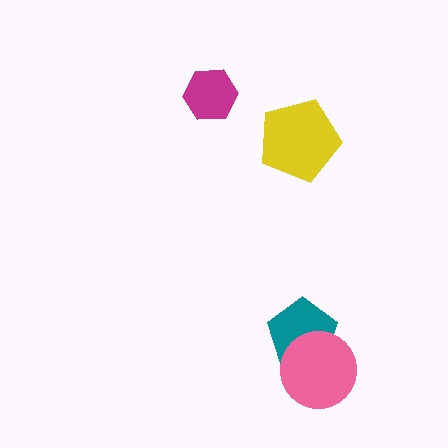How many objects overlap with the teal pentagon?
1 object overlaps with the teal pentagon.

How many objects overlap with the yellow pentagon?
0 objects overlap with the yellow pentagon.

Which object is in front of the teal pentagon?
The pink circle is in front of the teal pentagon.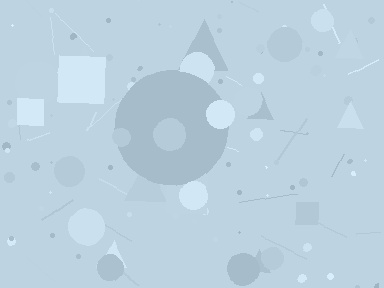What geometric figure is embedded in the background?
A circle is embedded in the background.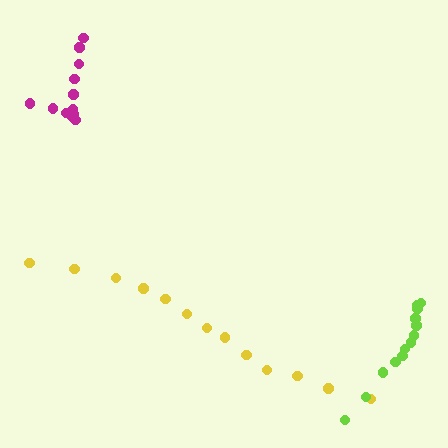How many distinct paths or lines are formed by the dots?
There are 3 distinct paths.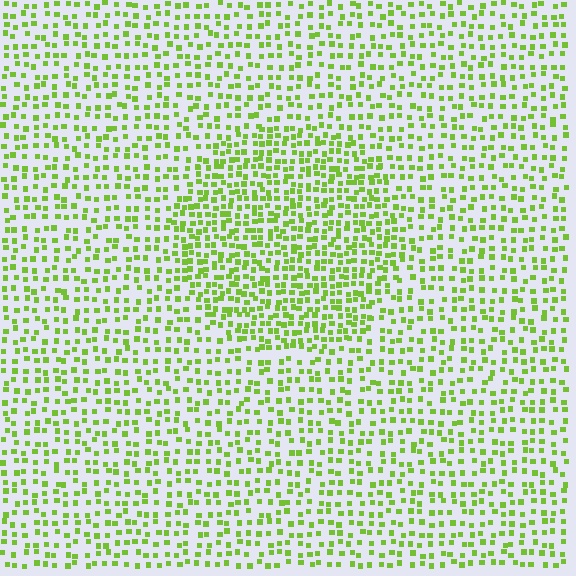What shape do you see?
I see a circle.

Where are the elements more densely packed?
The elements are more densely packed inside the circle boundary.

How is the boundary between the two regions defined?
The boundary is defined by a change in element density (approximately 1.7x ratio). All elements are the same color, size, and shape.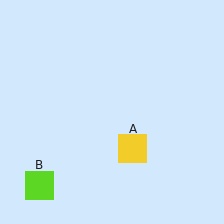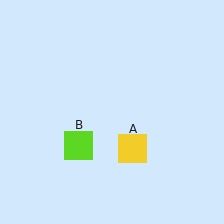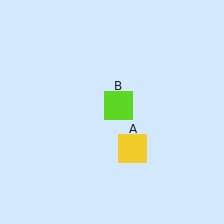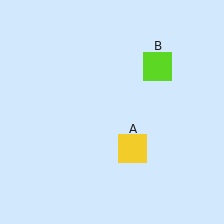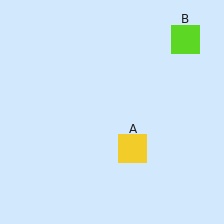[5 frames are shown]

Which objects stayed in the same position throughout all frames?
Yellow square (object A) remained stationary.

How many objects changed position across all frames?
1 object changed position: lime square (object B).